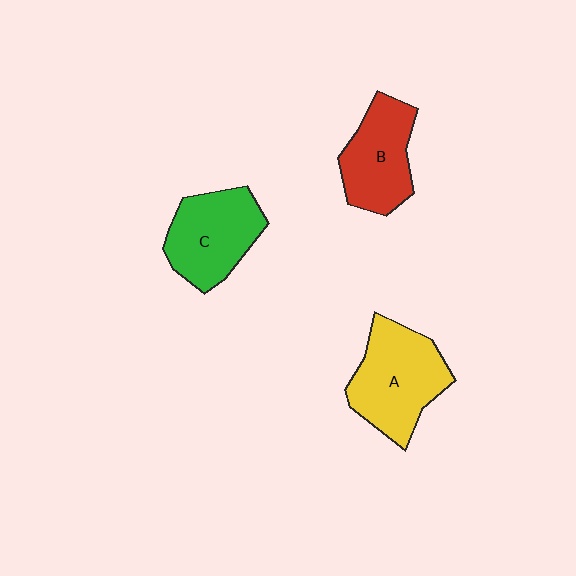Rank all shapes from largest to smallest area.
From largest to smallest: A (yellow), C (green), B (red).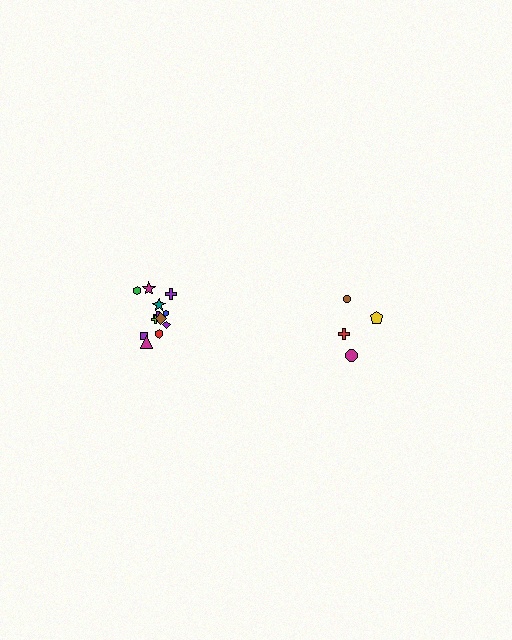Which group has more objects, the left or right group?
The left group.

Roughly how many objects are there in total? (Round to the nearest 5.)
Roughly 15 objects in total.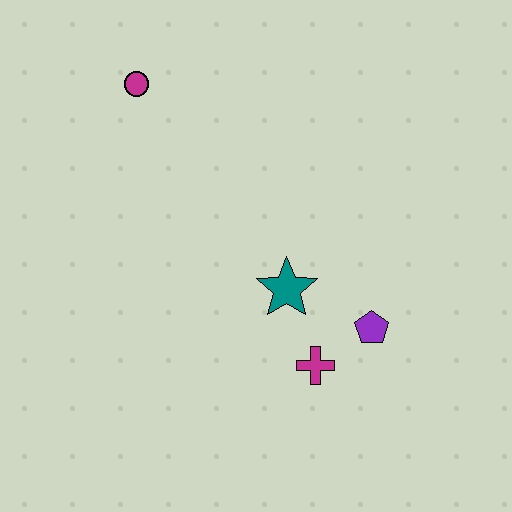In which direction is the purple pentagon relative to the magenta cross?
The purple pentagon is to the right of the magenta cross.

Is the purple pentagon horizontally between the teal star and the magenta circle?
No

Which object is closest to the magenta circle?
The teal star is closest to the magenta circle.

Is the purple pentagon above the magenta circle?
No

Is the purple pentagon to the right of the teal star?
Yes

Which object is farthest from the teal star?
The magenta circle is farthest from the teal star.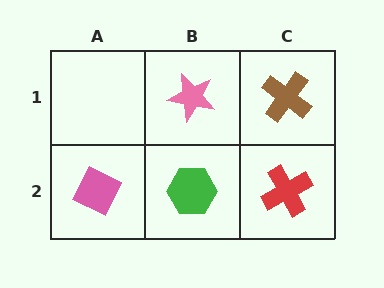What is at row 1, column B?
A pink star.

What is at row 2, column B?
A green hexagon.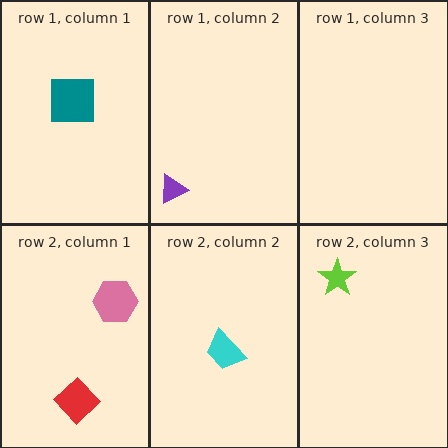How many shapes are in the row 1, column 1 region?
1.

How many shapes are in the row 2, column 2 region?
1.